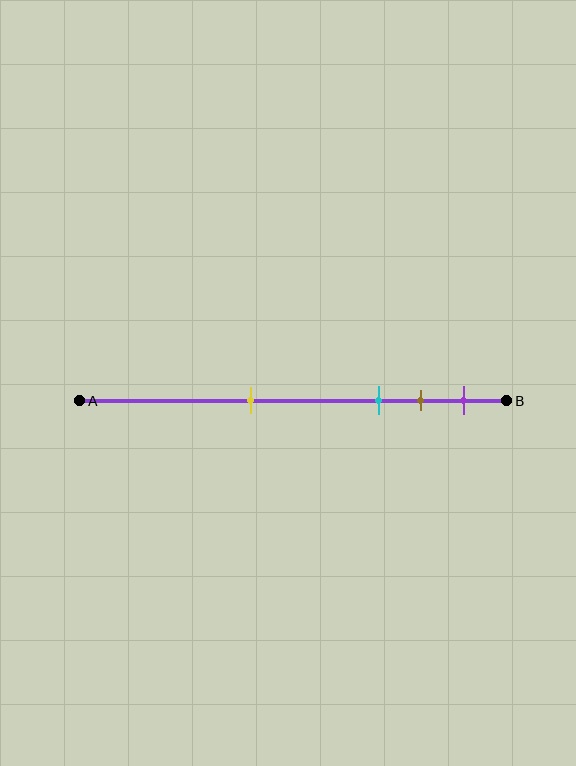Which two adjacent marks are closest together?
The brown and purple marks are the closest adjacent pair.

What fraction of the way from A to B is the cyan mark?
The cyan mark is approximately 70% (0.7) of the way from A to B.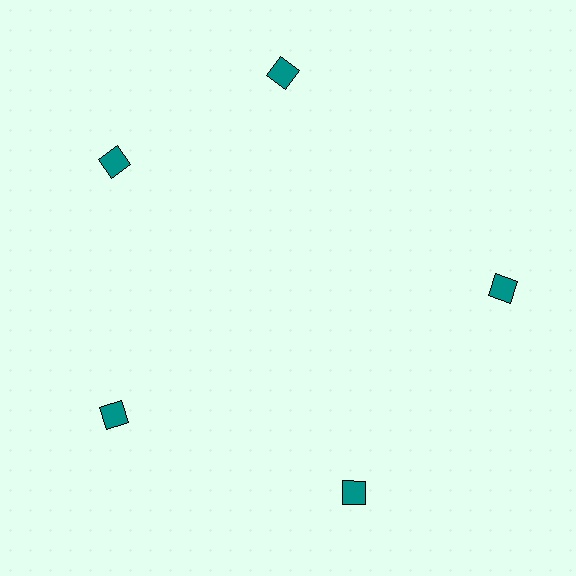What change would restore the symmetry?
The symmetry would be restored by rotating it back into even spacing with its neighbors so that all 5 diamonds sit at equal angles and equal distance from the center.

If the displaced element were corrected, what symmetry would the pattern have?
It would have 5-fold rotational symmetry — the pattern would map onto itself every 72 degrees.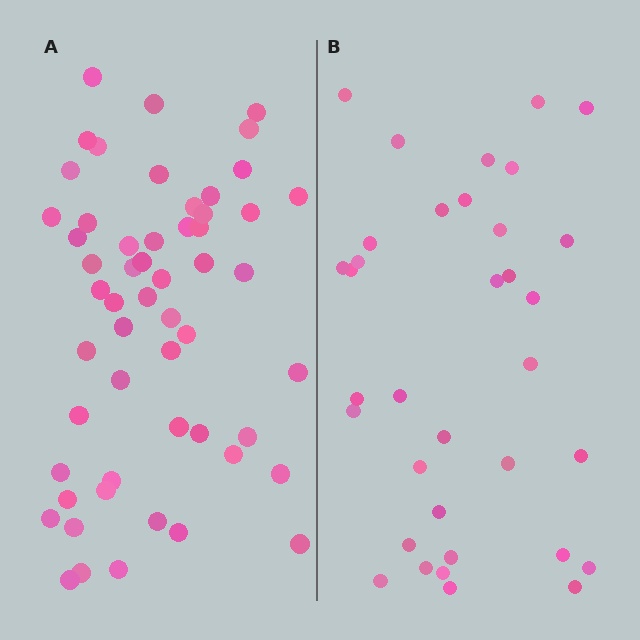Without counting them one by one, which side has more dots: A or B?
Region A (the left region) has more dots.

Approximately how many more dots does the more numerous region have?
Region A has approximately 20 more dots than region B.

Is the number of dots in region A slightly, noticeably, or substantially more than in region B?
Region A has substantially more. The ratio is roughly 1.6 to 1.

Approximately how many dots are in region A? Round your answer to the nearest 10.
About 60 dots. (The exact count is 55, which rounds to 60.)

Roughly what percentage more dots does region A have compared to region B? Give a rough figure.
About 55% more.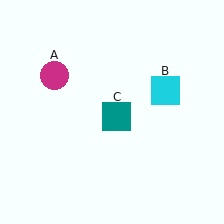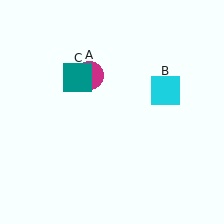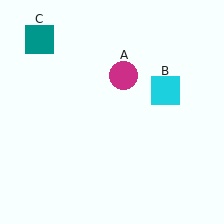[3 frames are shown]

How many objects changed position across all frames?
2 objects changed position: magenta circle (object A), teal square (object C).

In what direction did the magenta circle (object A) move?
The magenta circle (object A) moved right.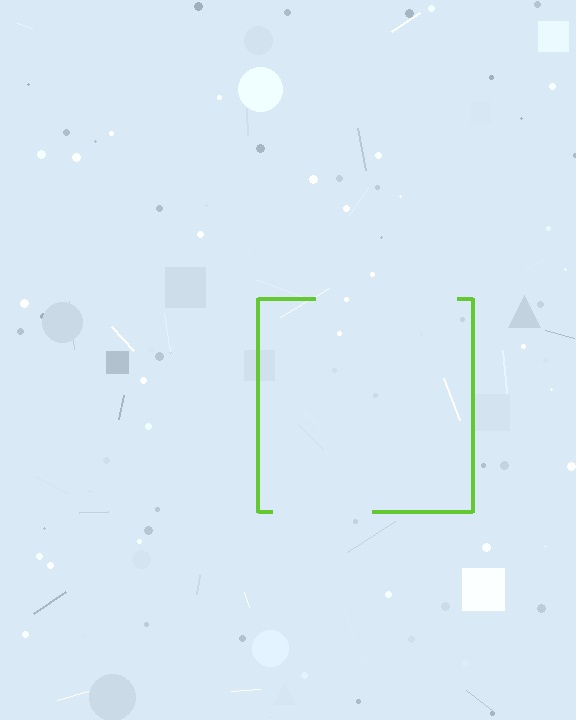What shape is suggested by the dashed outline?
The dashed outline suggests a square.